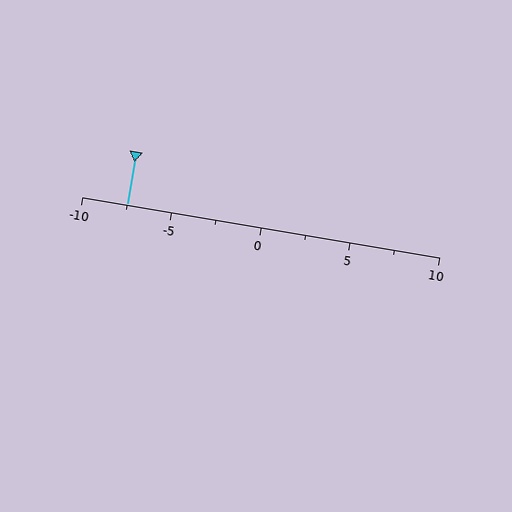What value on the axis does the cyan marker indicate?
The marker indicates approximately -7.5.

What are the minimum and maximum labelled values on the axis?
The axis runs from -10 to 10.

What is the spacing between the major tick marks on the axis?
The major ticks are spaced 5 apart.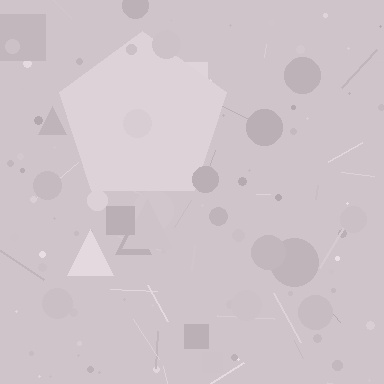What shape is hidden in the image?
A pentagon is hidden in the image.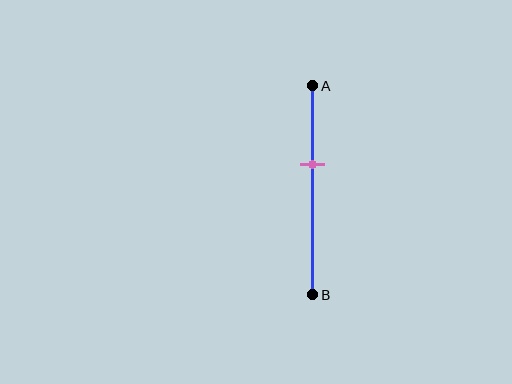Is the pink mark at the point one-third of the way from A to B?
No, the mark is at about 40% from A, not at the 33% one-third point.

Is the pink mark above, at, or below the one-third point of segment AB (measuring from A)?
The pink mark is below the one-third point of segment AB.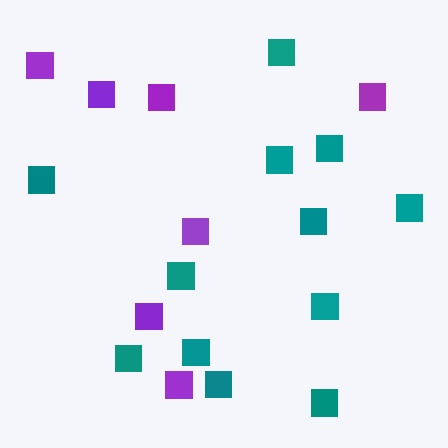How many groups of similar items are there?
There are 2 groups: one group of teal squares (12) and one group of purple squares (7).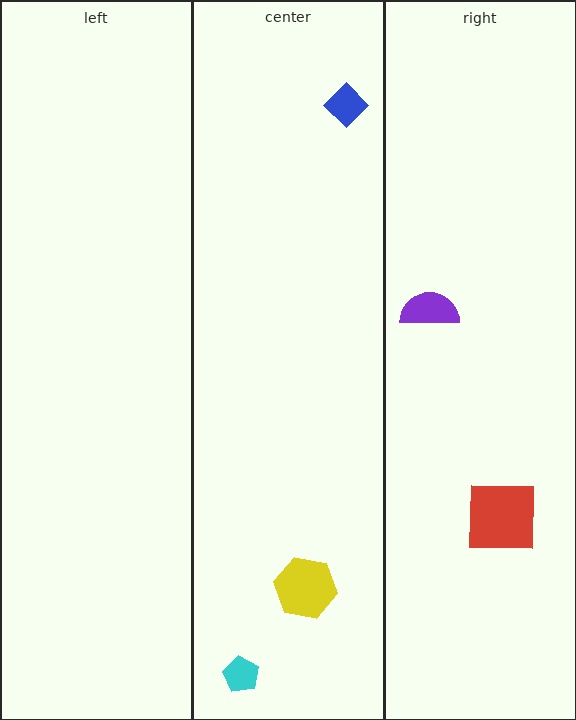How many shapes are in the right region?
2.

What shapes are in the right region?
The red square, the purple semicircle.